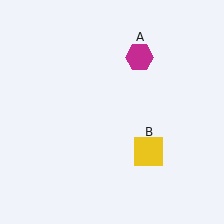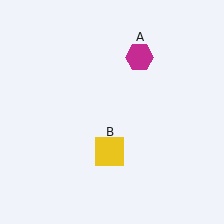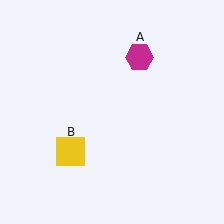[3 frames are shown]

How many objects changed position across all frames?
1 object changed position: yellow square (object B).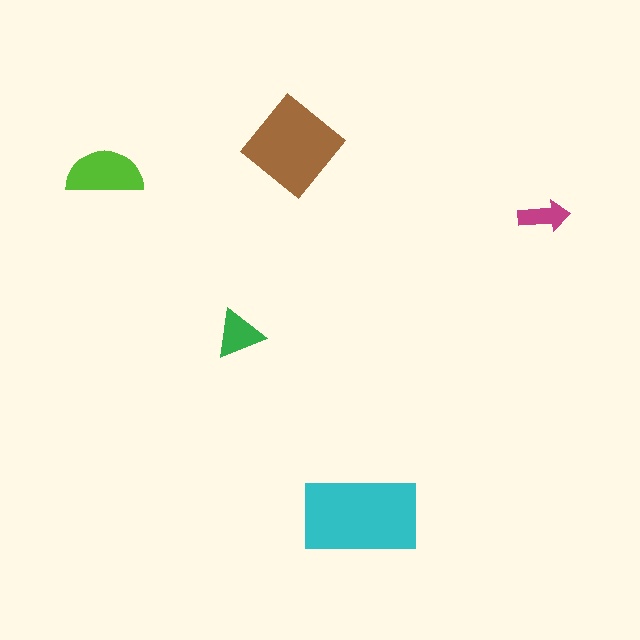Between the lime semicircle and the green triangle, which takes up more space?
The lime semicircle.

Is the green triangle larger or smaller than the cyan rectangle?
Smaller.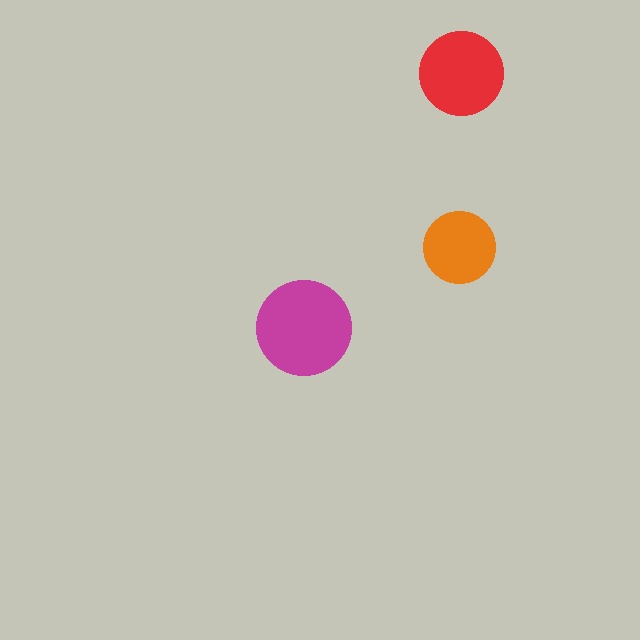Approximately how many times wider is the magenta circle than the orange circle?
About 1.5 times wider.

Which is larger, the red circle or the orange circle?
The red one.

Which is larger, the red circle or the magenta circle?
The magenta one.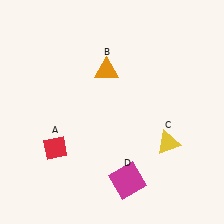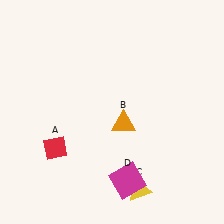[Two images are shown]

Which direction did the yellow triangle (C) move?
The yellow triangle (C) moved down.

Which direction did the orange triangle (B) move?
The orange triangle (B) moved down.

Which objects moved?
The objects that moved are: the orange triangle (B), the yellow triangle (C).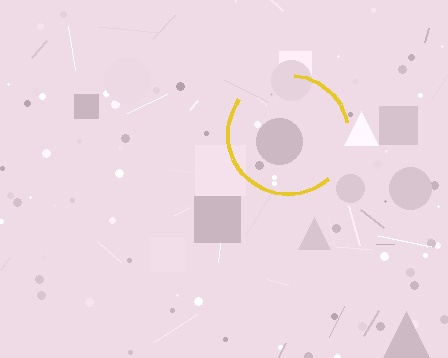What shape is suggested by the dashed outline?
The dashed outline suggests a circle.